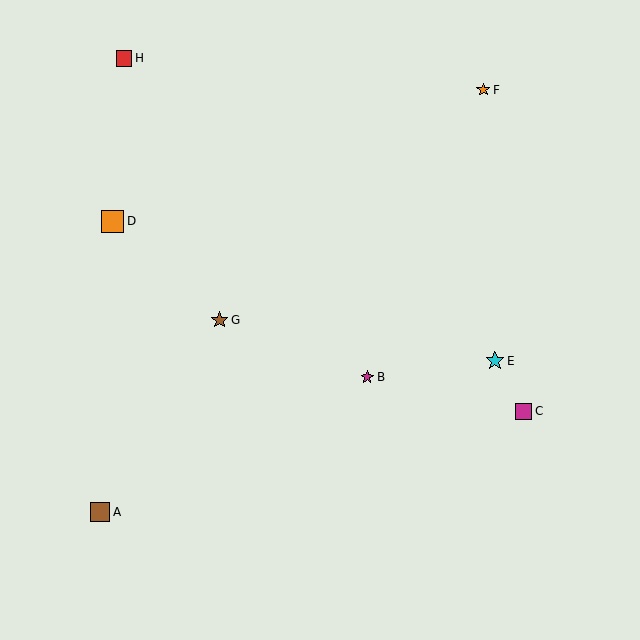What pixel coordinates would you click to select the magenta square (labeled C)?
Click at (524, 411) to select the magenta square C.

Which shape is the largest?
The orange square (labeled D) is the largest.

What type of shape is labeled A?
Shape A is a brown square.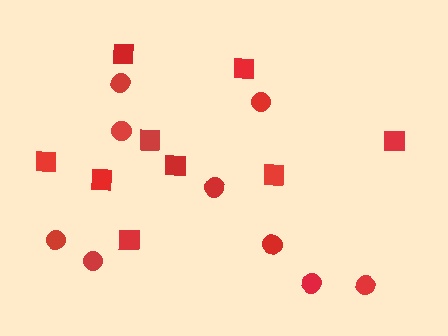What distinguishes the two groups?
There are 2 groups: one group of circles (9) and one group of squares (9).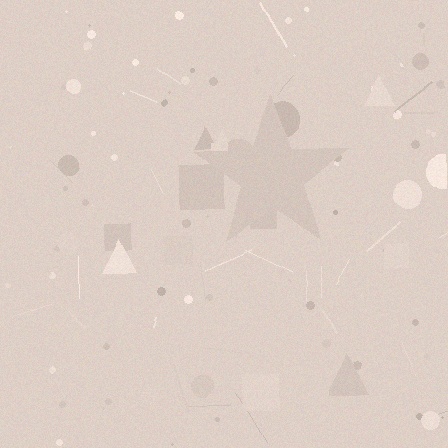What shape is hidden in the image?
A star is hidden in the image.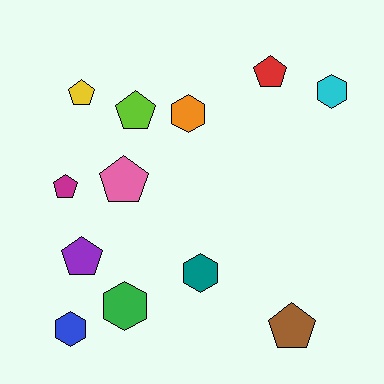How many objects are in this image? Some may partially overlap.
There are 12 objects.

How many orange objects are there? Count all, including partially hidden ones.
There is 1 orange object.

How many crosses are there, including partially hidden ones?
There are no crosses.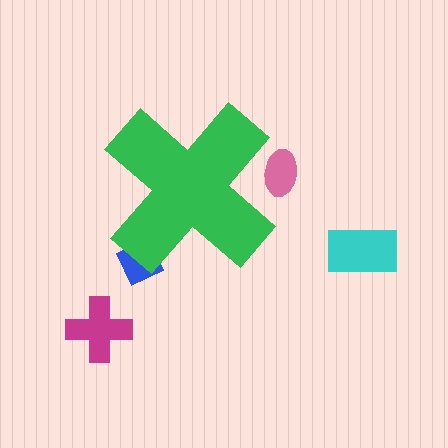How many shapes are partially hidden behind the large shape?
2 shapes are partially hidden.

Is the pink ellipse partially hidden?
Yes, the pink ellipse is partially hidden behind the green cross.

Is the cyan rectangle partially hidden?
No, the cyan rectangle is fully visible.